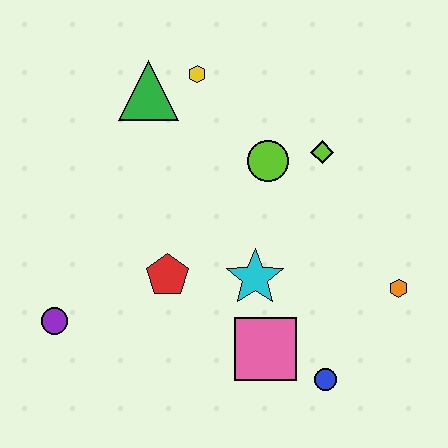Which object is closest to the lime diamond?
The lime circle is closest to the lime diamond.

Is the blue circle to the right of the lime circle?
Yes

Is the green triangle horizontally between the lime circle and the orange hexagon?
No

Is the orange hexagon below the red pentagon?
Yes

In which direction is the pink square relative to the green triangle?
The pink square is below the green triangle.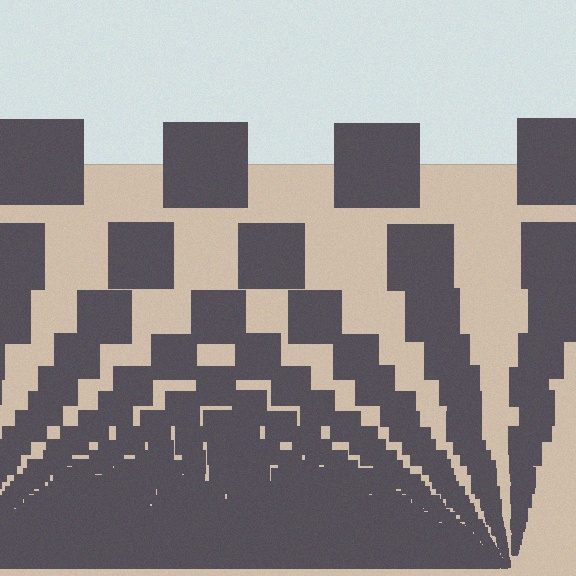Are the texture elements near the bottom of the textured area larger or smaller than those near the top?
Smaller. The gradient is inverted — elements near the bottom are smaller and denser.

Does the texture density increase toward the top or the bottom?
Density increases toward the bottom.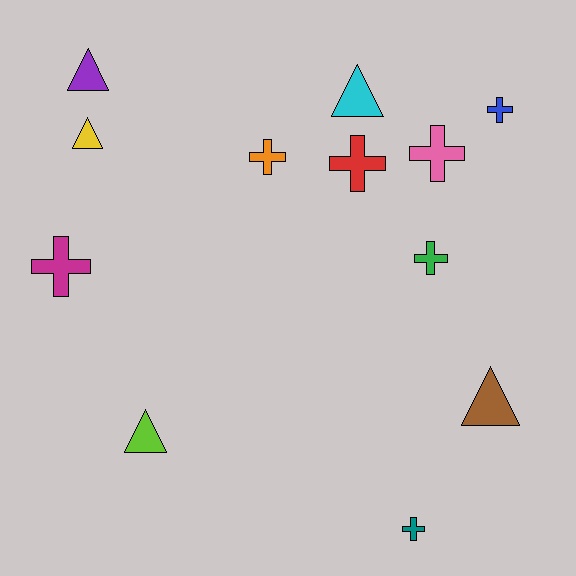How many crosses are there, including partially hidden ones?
There are 7 crosses.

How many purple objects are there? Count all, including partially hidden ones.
There is 1 purple object.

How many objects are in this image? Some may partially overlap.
There are 12 objects.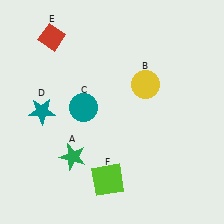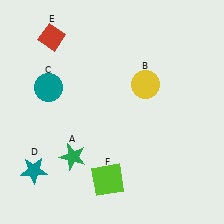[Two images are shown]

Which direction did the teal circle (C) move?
The teal circle (C) moved left.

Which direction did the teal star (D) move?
The teal star (D) moved down.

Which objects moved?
The objects that moved are: the teal circle (C), the teal star (D).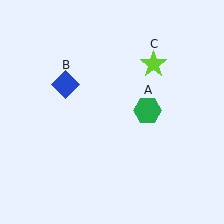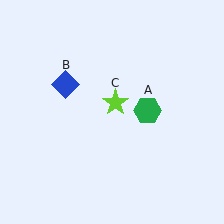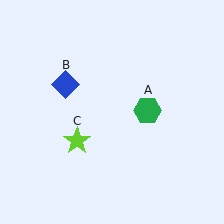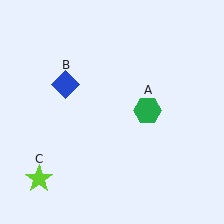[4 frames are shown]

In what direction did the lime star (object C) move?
The lime star (object C) moved down and to the left.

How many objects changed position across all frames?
1 object changed position: lime star (object C).